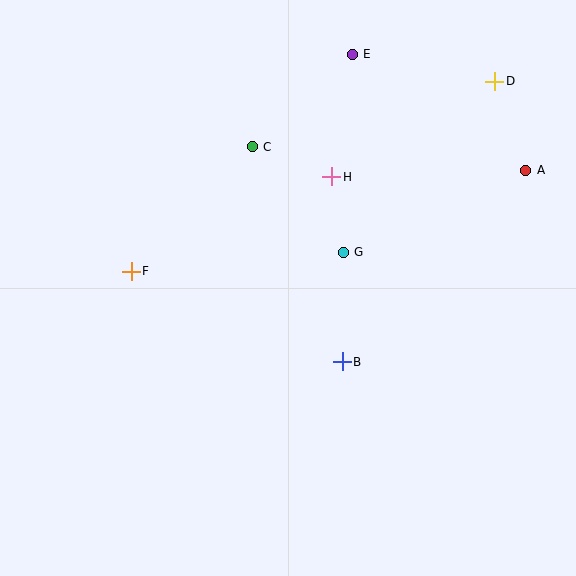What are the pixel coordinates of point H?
Point H is at (332, 177).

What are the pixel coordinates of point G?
Point G is at (343, 252).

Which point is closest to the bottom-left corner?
Point F is closest to the bottom-left corner.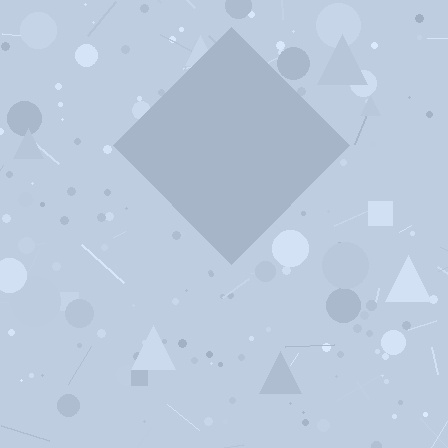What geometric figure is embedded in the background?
A diamond is embedded in the background.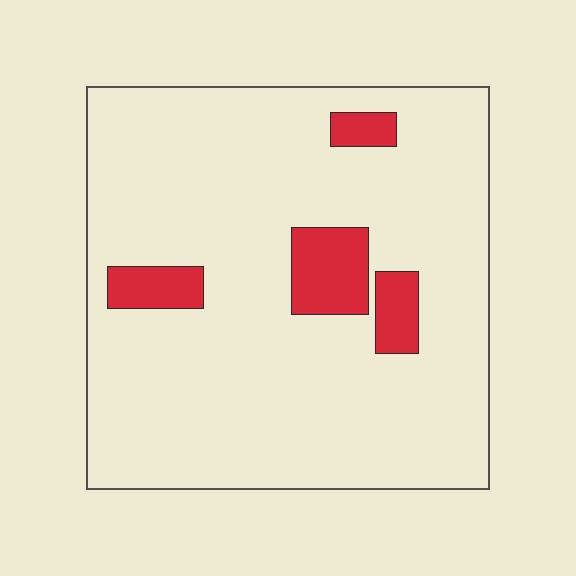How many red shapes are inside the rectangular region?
4.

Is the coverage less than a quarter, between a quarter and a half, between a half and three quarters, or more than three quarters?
Less than a quarter.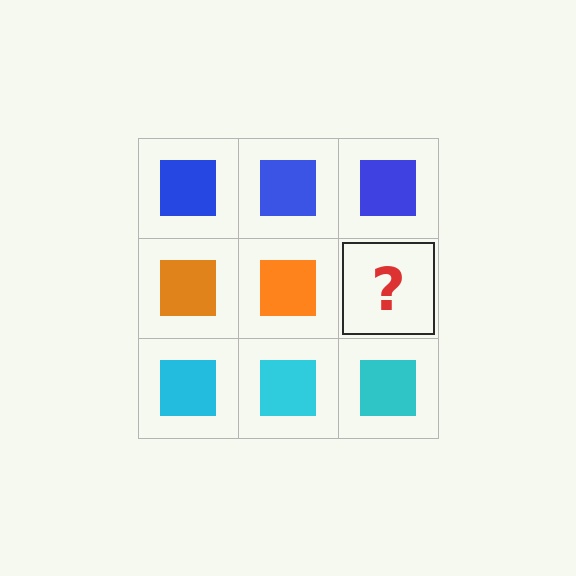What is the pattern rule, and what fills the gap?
The rule is that each row has a consistent color. The gap should be filled with an orange square.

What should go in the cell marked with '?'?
The missing cell should contain an orange square.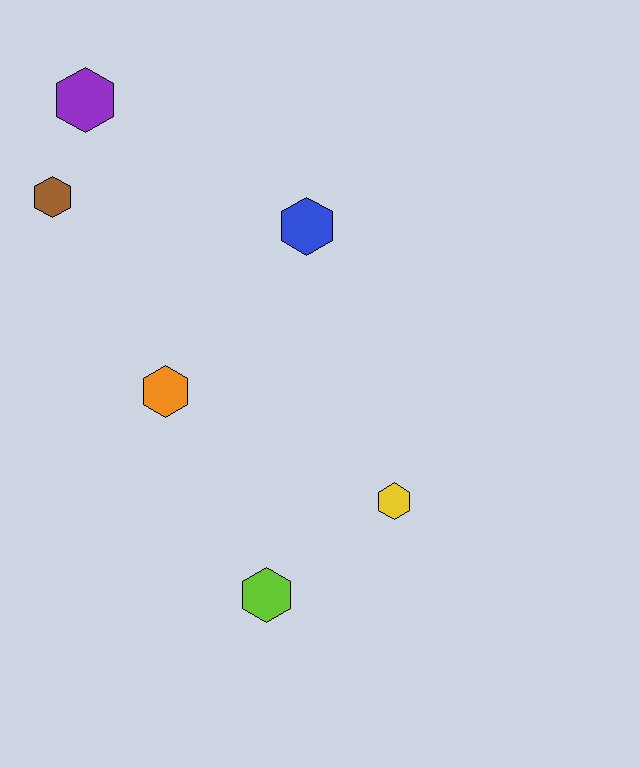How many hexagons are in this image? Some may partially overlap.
There are 6 hexagons.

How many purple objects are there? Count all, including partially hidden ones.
There is 1 purple object.